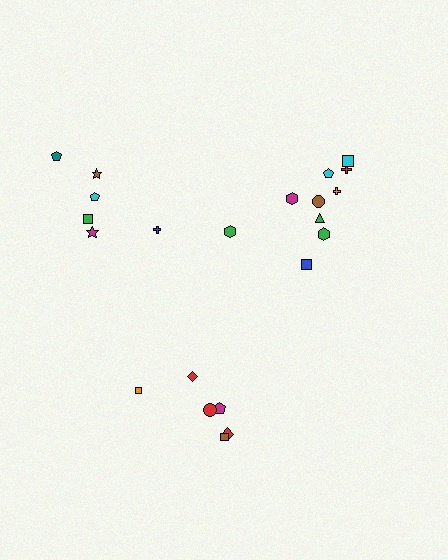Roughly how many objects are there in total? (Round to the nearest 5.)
Roughly 20 objects in total.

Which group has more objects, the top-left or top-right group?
The top-right group.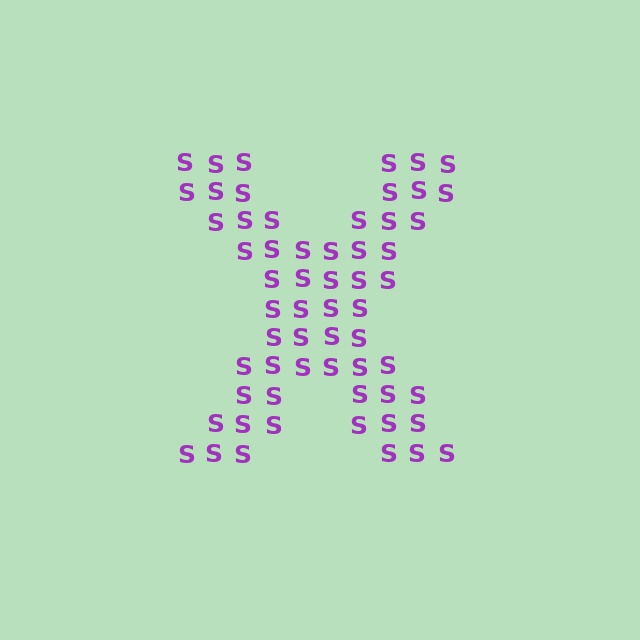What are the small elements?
The small elements are letter S's.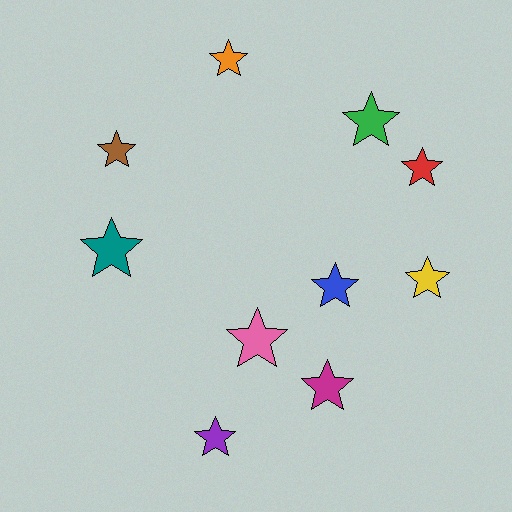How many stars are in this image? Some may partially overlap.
There are 10 stars.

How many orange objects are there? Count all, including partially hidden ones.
There is 1 orange object.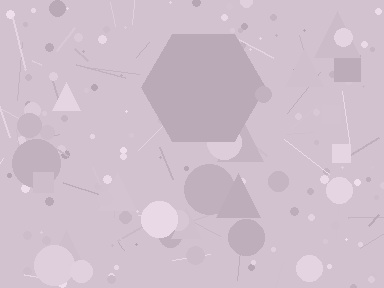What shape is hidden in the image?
A hexagon is hidden in the image.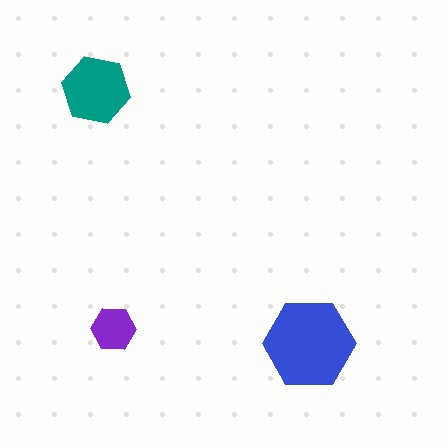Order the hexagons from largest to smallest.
the blue one, the teal one, the purple one.